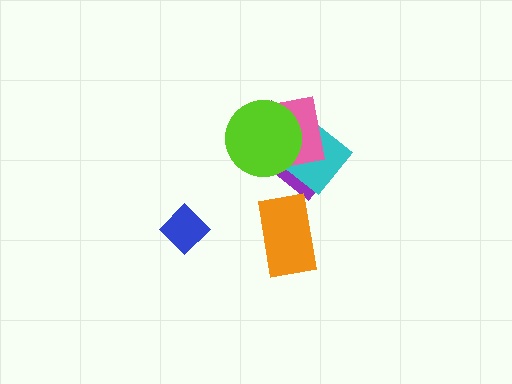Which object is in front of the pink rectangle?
The lime circle is in front of the pink rectangle.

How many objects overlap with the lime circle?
3 objects overlap with the lime circle.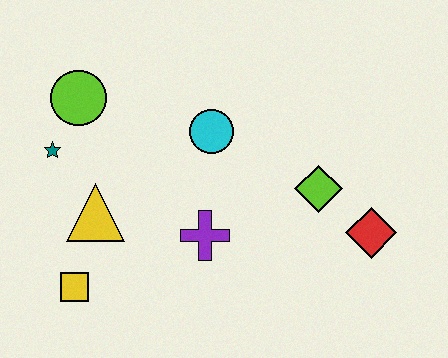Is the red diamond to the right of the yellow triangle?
Yes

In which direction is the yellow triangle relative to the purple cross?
The yellow triangle is to the left of the purple cross.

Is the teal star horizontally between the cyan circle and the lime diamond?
No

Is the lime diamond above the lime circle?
No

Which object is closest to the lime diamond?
The red diamond is closest to the lime diamond.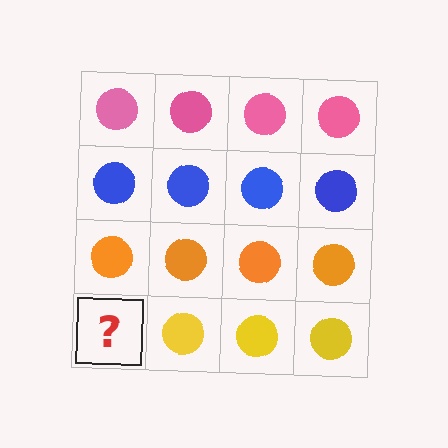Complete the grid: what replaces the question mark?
The question mark should be replaced with a yellow circle.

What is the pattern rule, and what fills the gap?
The rule is that each row has a consistent color. The gap should be filled with a yellow circle.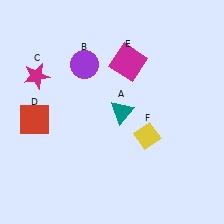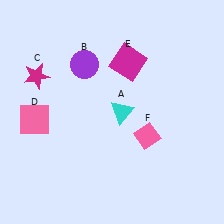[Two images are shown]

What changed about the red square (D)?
In Image 1, D is red. In Image 2, it changed to pink.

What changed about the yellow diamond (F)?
In Image 1, F is yellow. In Image 2, it changed to pink.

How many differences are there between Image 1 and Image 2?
There are 3 differences between the two images.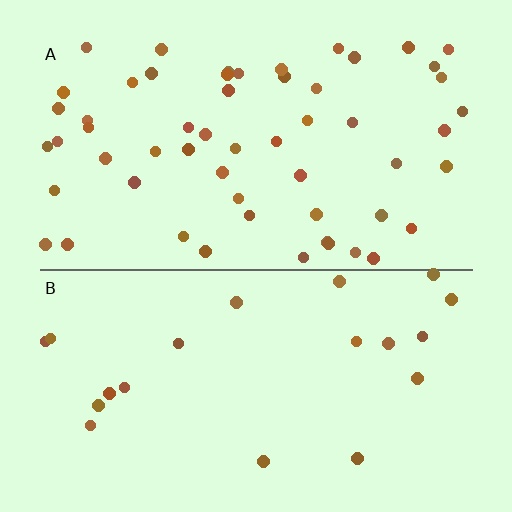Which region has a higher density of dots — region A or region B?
A (the top).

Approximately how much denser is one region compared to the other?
Approximately 2.8× — region A over region B.